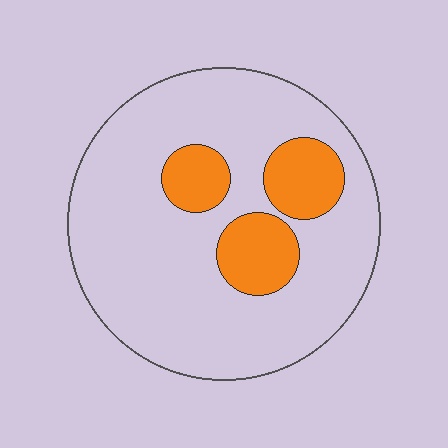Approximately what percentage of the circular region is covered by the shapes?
Approximately 20%.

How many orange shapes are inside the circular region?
3.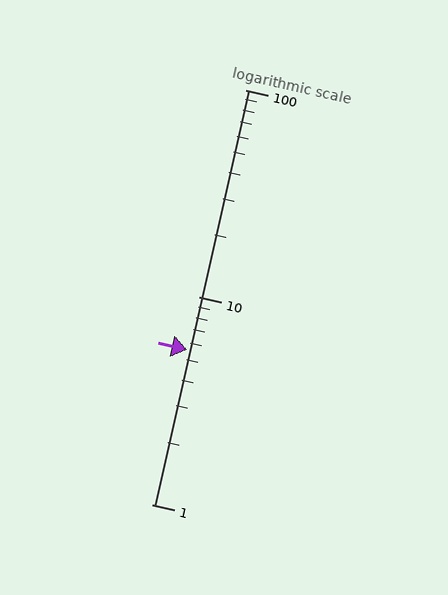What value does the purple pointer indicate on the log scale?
The pointer indicates approximately 5.6.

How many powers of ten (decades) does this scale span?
The scale spans 2 decades, from 1 to 100.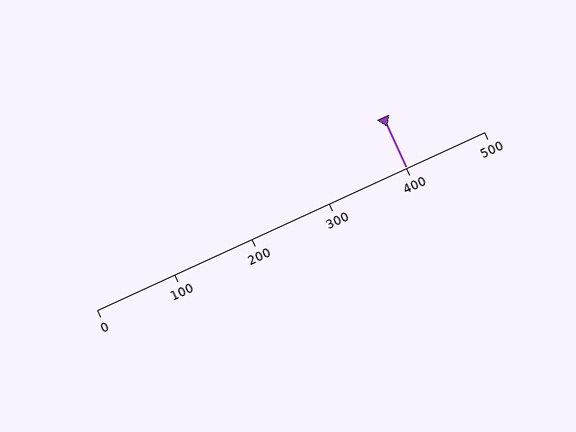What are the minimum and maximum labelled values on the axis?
The axis runs from 0 to 500.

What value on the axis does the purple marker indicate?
The marker indicates approximately 400.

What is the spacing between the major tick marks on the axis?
The major ticks are spaced 100 apart.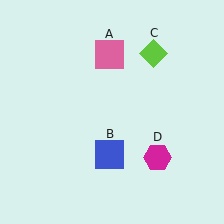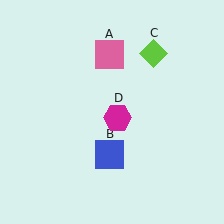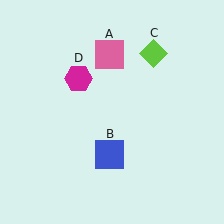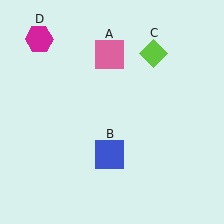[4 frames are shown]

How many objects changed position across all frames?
1 object changed position: magenta hexagon (object D).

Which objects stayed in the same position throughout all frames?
Pink square (object A) and blue square (object B) and lime diamond (object C) remained stationary.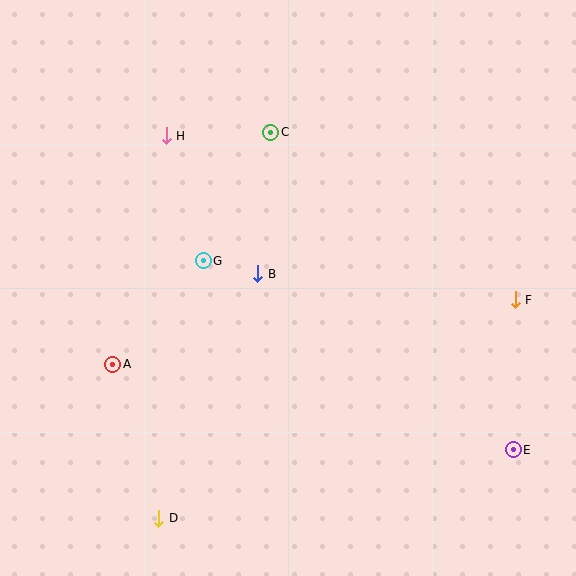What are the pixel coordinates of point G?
Point G is at (203, 261).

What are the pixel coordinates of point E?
Point E is at (513, 450).